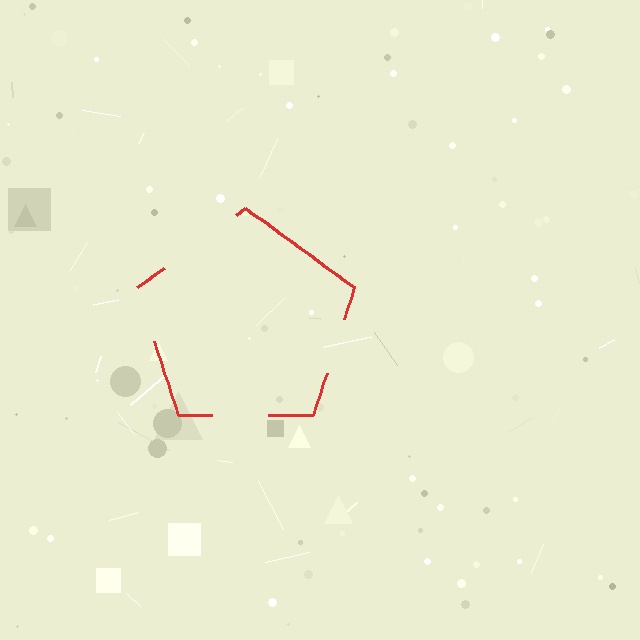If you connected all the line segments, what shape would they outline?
They would outline a pentagon.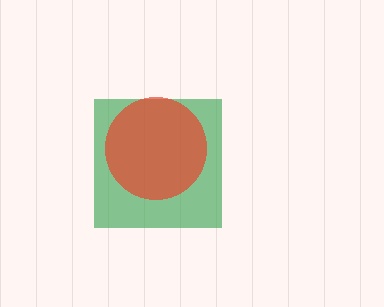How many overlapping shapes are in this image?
There are 2 overlapping shapes in the image.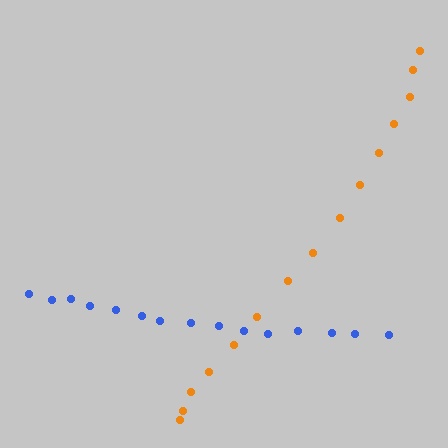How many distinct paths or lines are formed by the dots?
There are 2 distinct paths.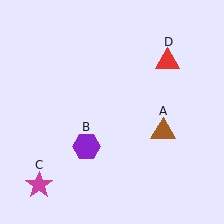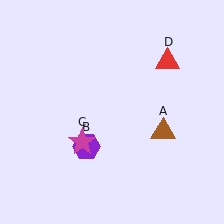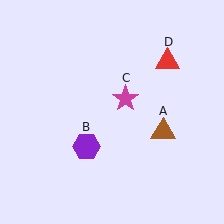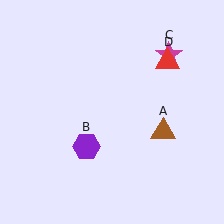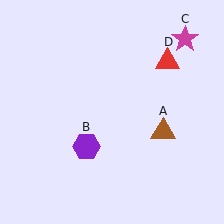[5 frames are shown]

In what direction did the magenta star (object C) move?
The magenta star (object C) moved up and to the right.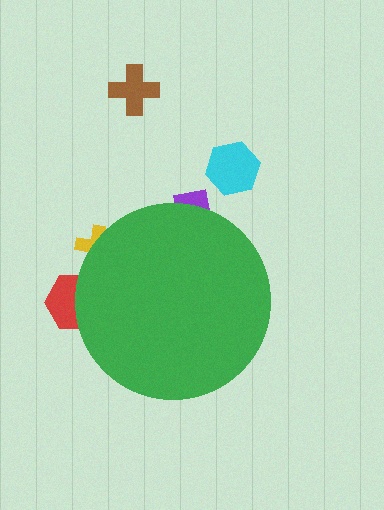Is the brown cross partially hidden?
No, the brown cross is fully visible.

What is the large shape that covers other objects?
A green circle.